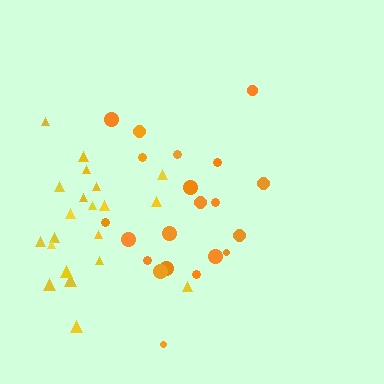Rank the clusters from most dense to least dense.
yellow, orange.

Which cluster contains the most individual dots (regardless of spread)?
Yellow (22).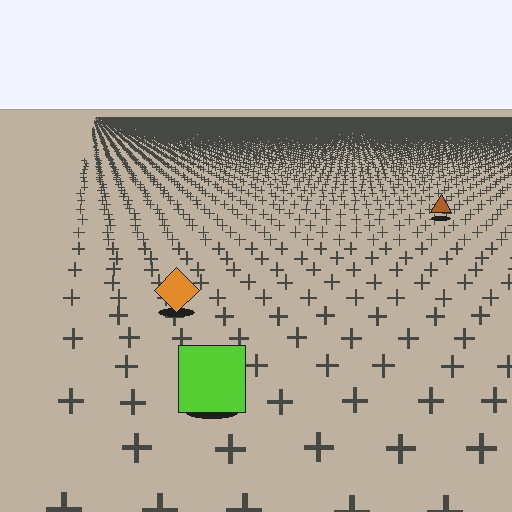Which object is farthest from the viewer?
The brown triangle is farthest from the viewer. It appears smaller and the ground texture around it is denser.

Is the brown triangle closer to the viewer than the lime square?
No. The lime square is closer — you can tell from the texture gradient: the ground texture is coarser near it.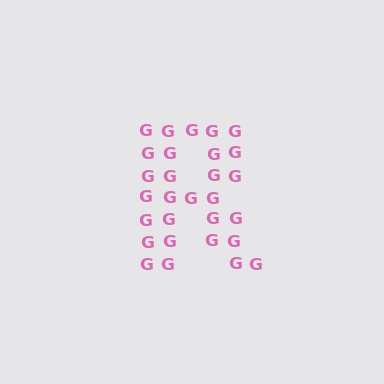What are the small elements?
The small elements are letter G's.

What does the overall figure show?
The overall figure shows the letter R.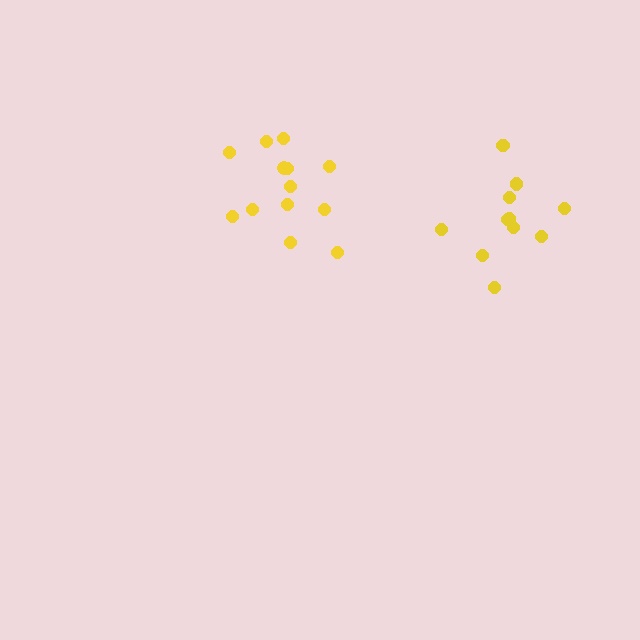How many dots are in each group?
Group 1: 13 dots, Group 2: 11 dots (24 total).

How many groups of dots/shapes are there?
There are 2 groups.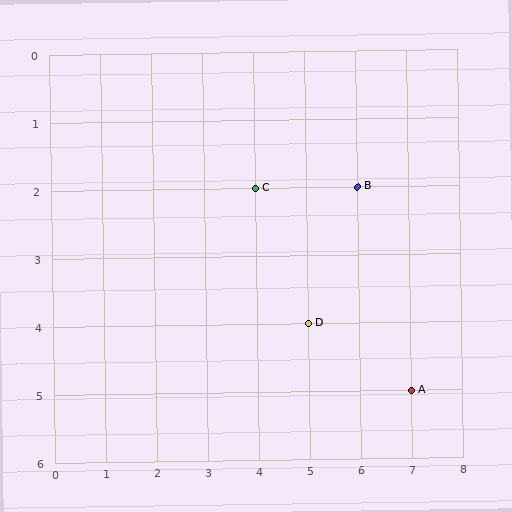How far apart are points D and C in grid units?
Points D and C are 1 column and 2 rows apart (about 2.2 grid units diagonally).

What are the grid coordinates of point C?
Point C is at grid coordinates (4, 2).